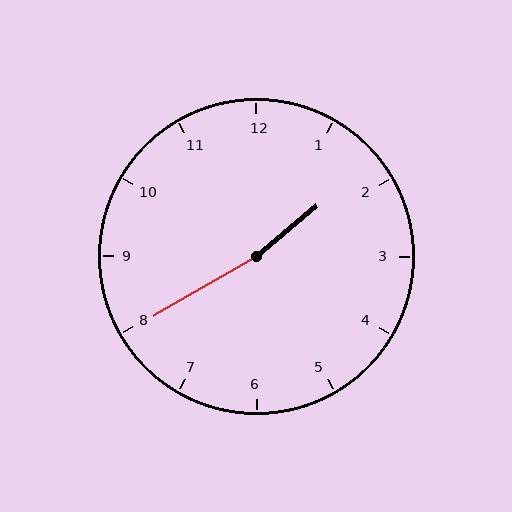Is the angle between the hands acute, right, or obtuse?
It is obtuse.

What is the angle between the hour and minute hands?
Approximately 170 degrees.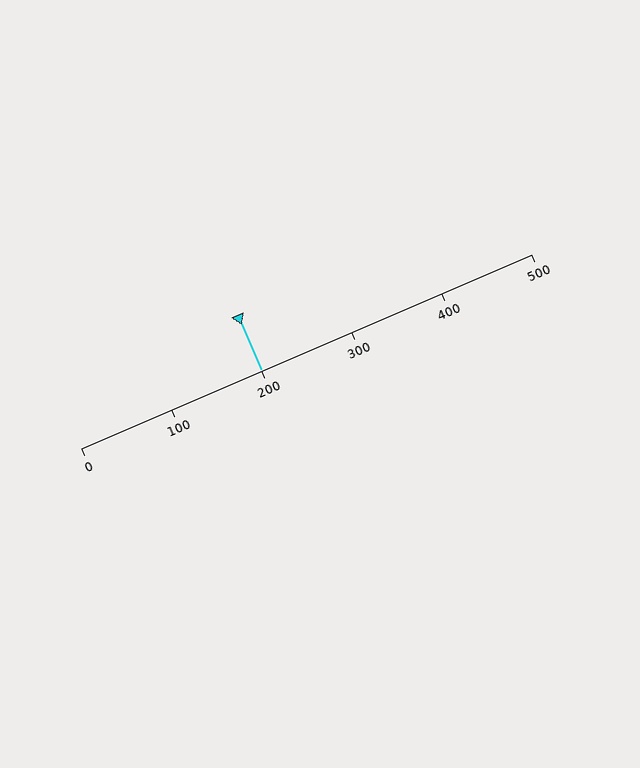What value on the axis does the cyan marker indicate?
The marker indicates approximately 200.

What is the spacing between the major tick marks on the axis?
The major ticks are spaced 100 apart.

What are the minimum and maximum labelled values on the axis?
The axis runs from 0 to 500.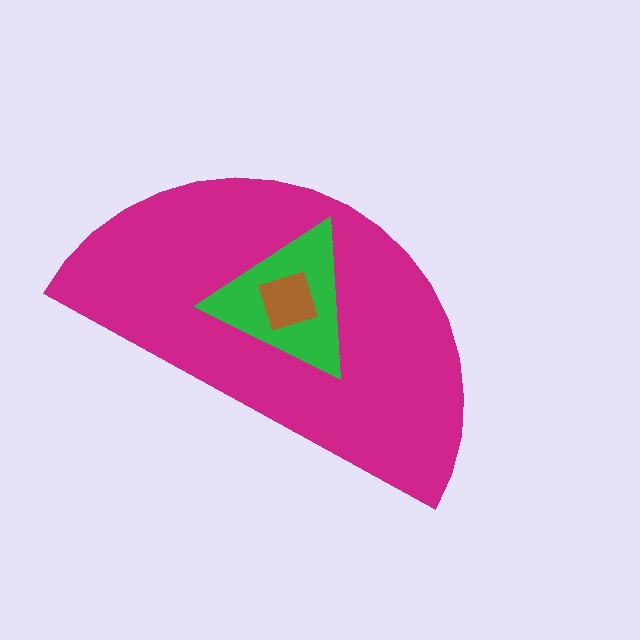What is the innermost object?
The brown square.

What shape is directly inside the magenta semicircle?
The green triangle.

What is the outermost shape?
The magenta semicircle.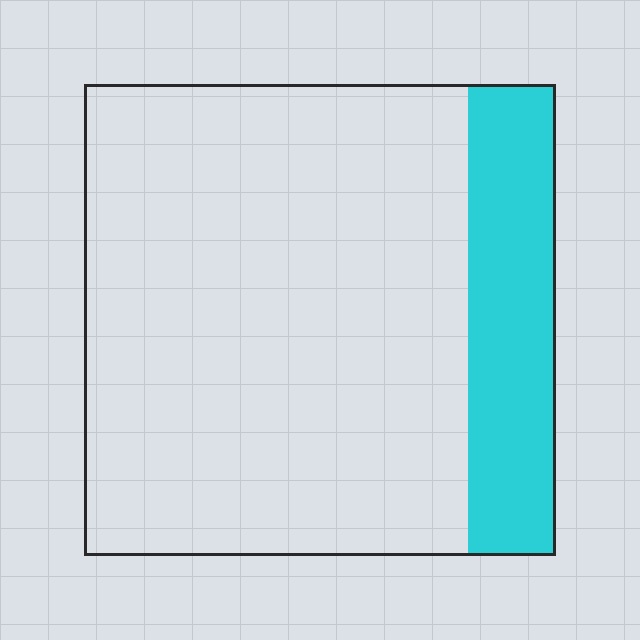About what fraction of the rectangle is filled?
About one fifth (1/5).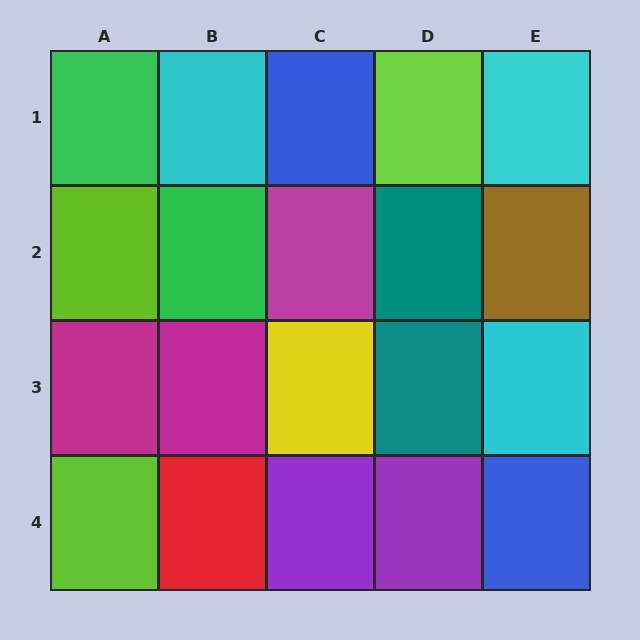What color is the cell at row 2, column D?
Teal.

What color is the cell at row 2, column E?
Brown.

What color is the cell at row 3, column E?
Cyan.